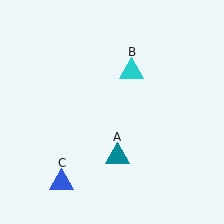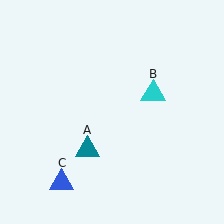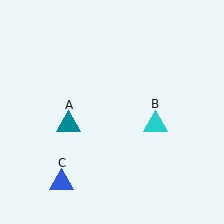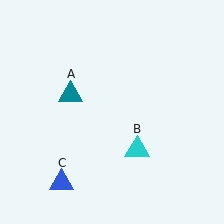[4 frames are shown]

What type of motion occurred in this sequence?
The teal triangle (object A), cyan triangle (object B) rotated clockwise around the center of the scene.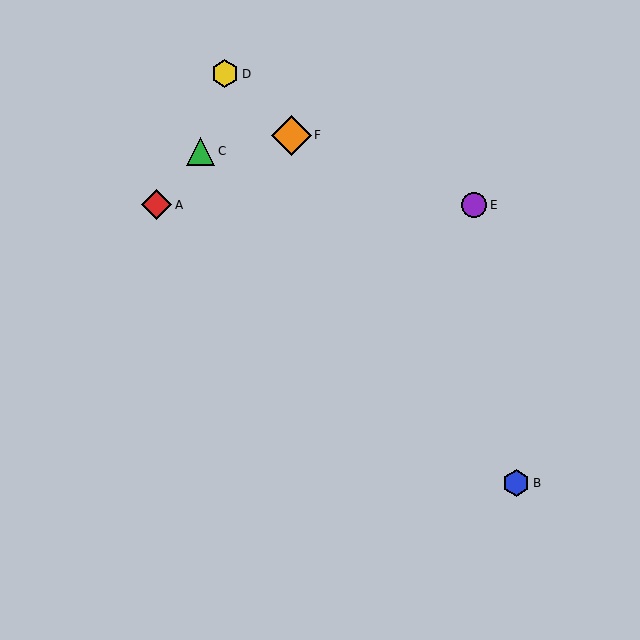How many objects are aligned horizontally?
2 objects (A, E) are aligned horizontally.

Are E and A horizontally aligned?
Yes, both are at y≈205.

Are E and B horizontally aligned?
No, E is at y≈205 and B is at y≈483.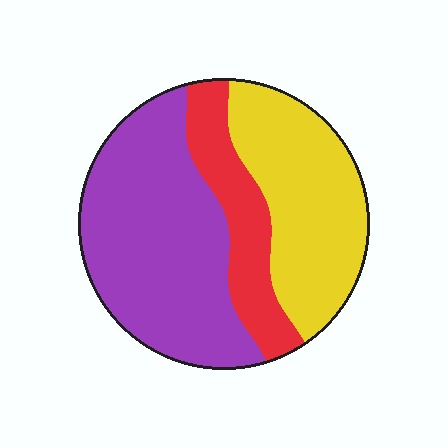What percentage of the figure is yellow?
Yellow covers around 35% of the figure.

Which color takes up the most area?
Purple, at roughly 50%.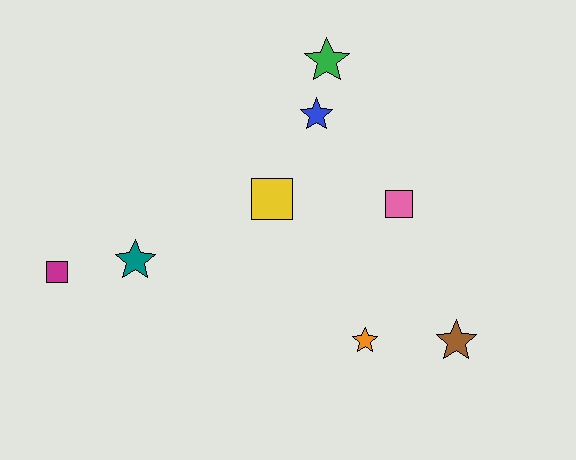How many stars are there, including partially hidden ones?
There are 5 stars.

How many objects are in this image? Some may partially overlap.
There are 8 objects.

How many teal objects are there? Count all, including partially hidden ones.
There is 1 teal object.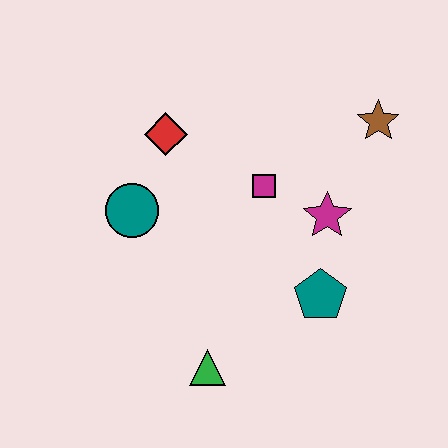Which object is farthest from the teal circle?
The brown star is farthest from the teal circle.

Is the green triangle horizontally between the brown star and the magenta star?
No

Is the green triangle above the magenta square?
No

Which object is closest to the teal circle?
The red diamond is closest to the teal circle.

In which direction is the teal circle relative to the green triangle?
The teal circle is above the green triangle.